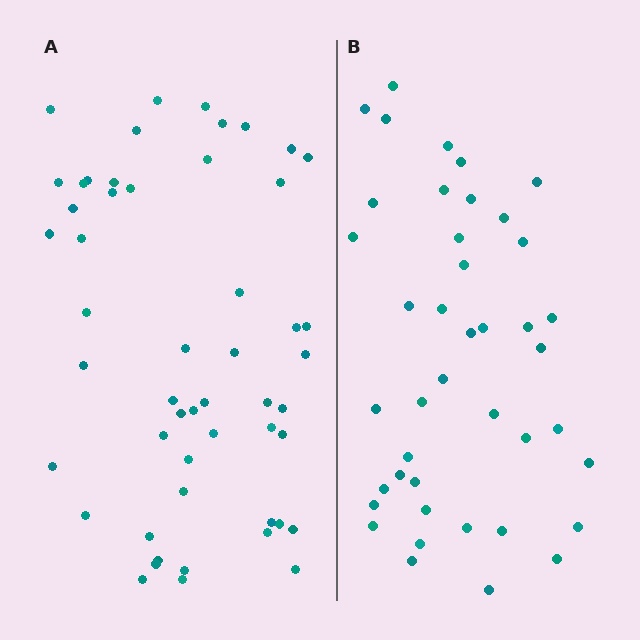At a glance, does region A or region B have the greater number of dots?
Region A (the left region) has more dots.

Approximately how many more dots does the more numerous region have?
Region A has roughly 10 or so more dots than region B.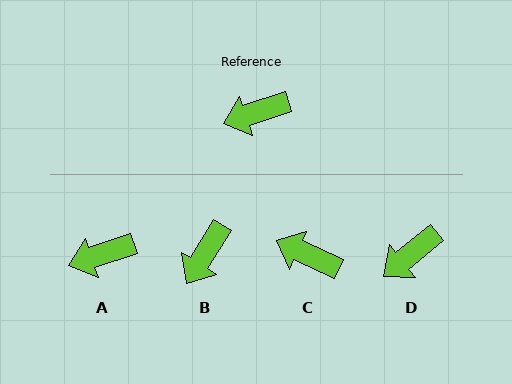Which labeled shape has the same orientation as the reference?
A.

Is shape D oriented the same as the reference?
No, it is off by about 20 degrees.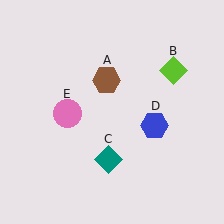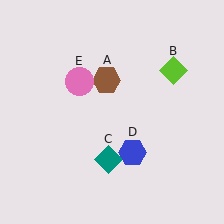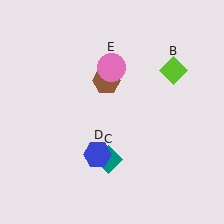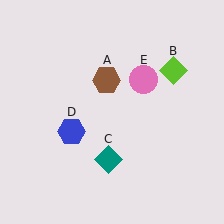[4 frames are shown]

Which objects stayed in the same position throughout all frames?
Brown hexagon (object A) and lime diamond (object B) and teal diamond (object C) remained stationary.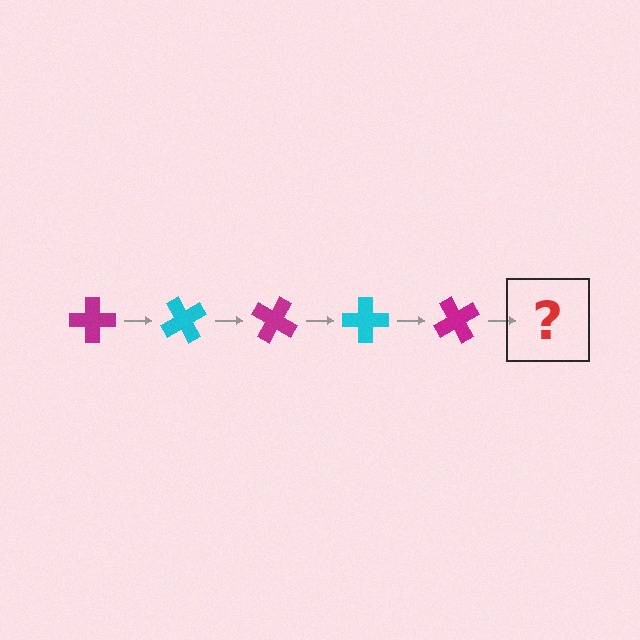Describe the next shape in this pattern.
It should be a cyan cross, rotated 300 degrees from the start.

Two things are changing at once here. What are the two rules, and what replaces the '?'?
The two rules are that it rotates 60 degrees each step and the color cycles through magenta and cyan. The '?' should be a cyan cross, rotated 300 degrees from the start.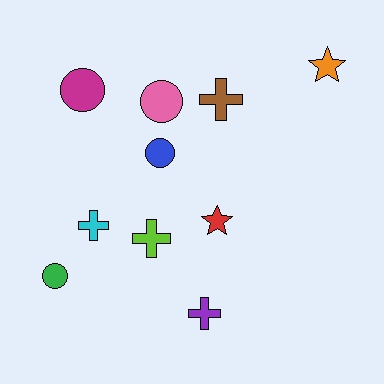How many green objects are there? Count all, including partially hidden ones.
There is 1 green object.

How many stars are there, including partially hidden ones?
There are 2 stars.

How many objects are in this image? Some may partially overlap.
There are 10 objects.